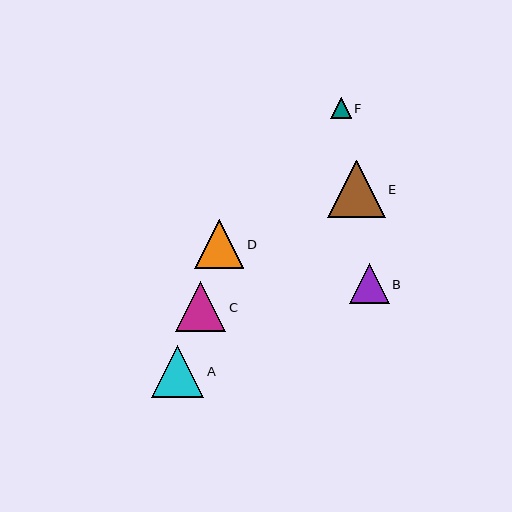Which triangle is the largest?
Triangle E is the largest with a size of approximately 58 pixels.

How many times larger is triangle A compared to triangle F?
Triangle A is approximately 2.5 times the size of triangle F.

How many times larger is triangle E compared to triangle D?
Triangle E is approximately 1.2 times the size of triangle D.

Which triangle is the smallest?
Triangle F is the smallest with a size of approximately 21 pixels.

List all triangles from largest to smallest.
From largest to smallest: E, A, C, D, B, F.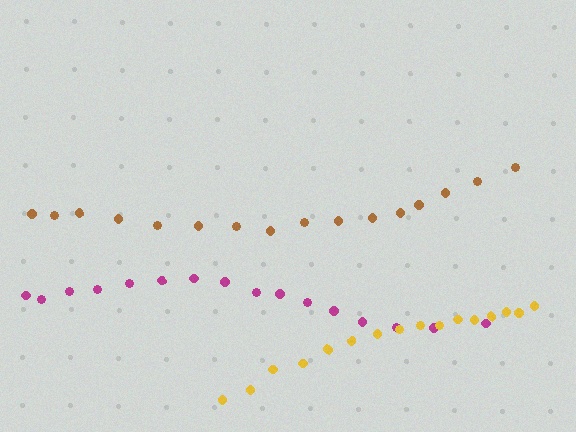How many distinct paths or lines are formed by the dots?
There are 3 distinct paths.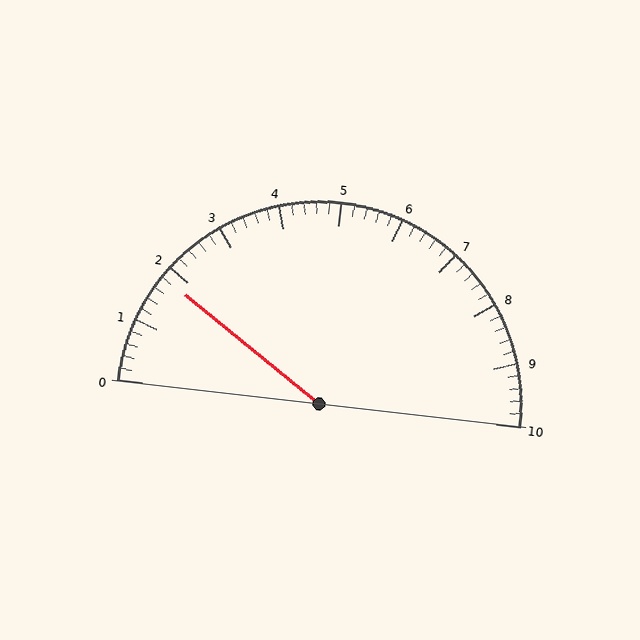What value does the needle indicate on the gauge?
The needle indicates approximately 1.8.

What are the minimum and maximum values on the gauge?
The gauge ranges from 0 to 10.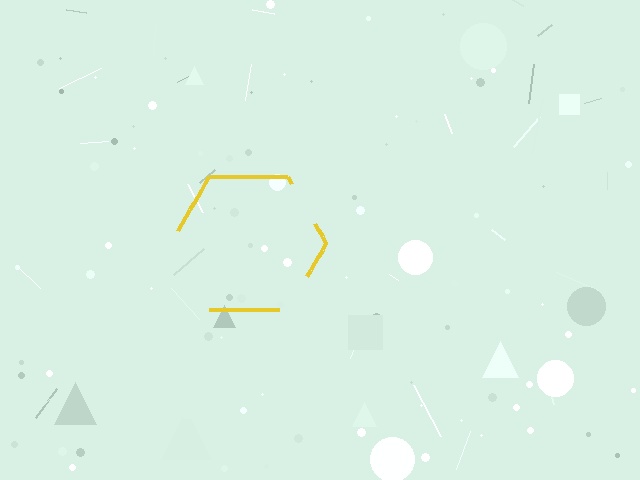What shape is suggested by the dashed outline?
The dashed outline suggests a hexagon.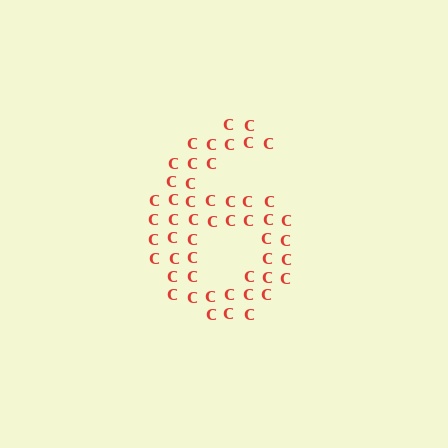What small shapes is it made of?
It is made of small letter C's.